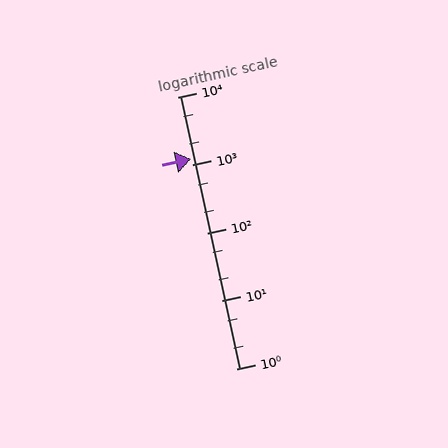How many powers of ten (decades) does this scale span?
The scale spans 4 decades, from 1 to 10000.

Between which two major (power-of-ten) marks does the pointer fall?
The pointer is between 1000 and 10000.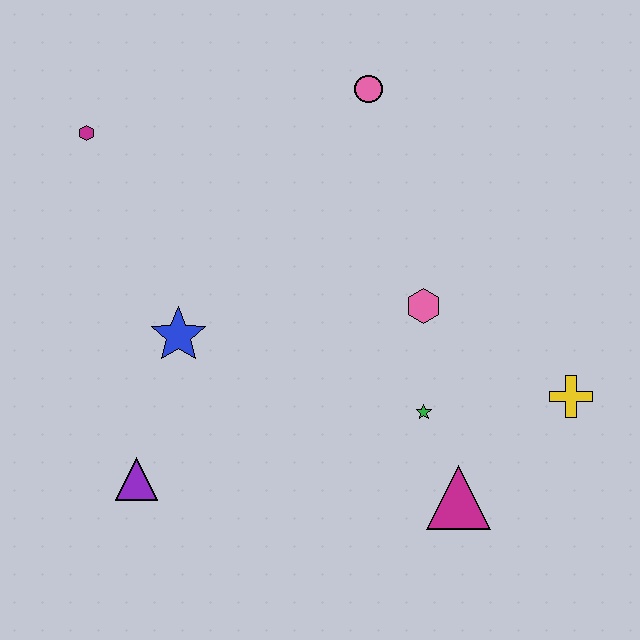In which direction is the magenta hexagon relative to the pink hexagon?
The magenta hexagon is to the left of the pink hexagon.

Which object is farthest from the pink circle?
The purple triangle is farthest from the pink circle.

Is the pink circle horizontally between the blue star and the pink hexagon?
Yes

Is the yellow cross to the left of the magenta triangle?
No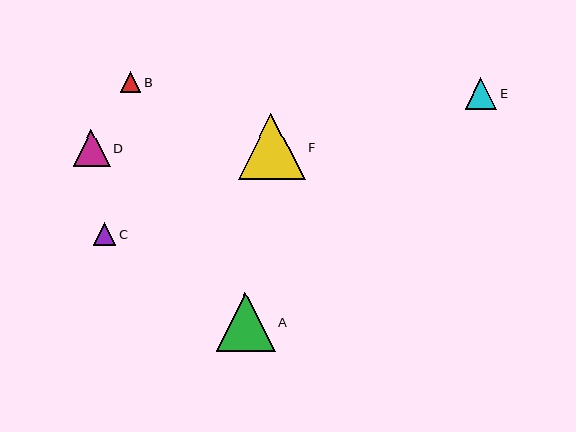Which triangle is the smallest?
Triangle B is the smallest with a size of approximately 21 pixels.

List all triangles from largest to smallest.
From largest to smallest: F, A, D, E, C, B.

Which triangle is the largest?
Triangle F is the largest with a size of approximately 67 pixels.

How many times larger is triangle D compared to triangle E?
Triangle D is approximately 1.2 times the size of triangle E.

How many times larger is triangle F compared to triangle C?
Triangle F is approximately 2.9 times the size of triangle C.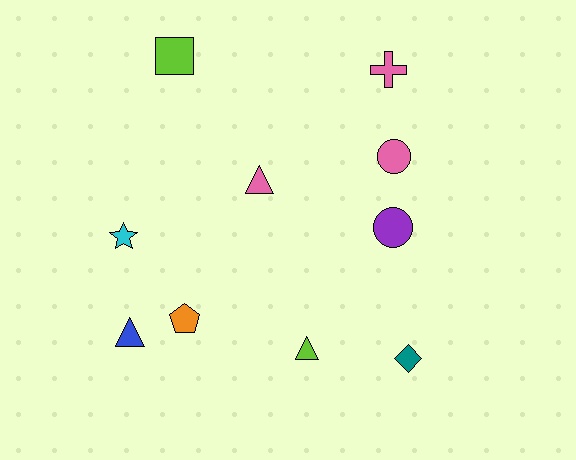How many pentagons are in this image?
There is 1 pentagon.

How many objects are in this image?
There are 10 objects.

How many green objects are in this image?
There are no green objects.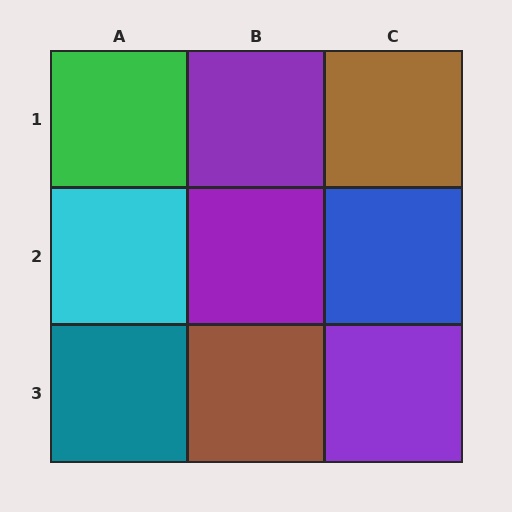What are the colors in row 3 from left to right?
Teal, brown, purple.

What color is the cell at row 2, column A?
Cyan.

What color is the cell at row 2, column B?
Purple.